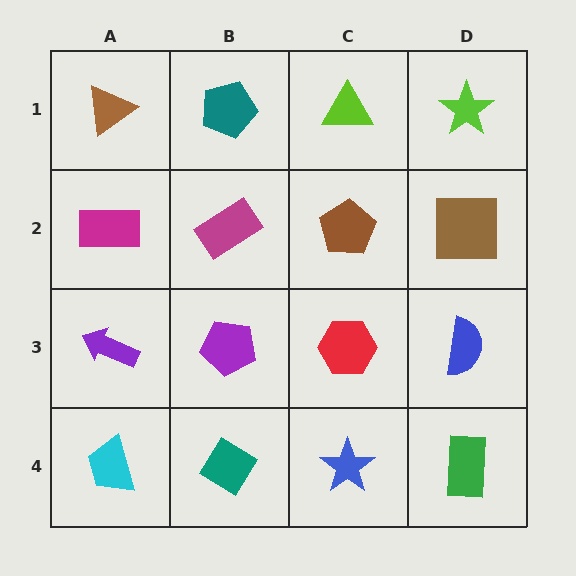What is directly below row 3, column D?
A green rectangle.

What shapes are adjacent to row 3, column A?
A magenta rectangle (row 2, column A), a cyan trapezoid (row 4, column A), a purple pentagon (row 3, column B).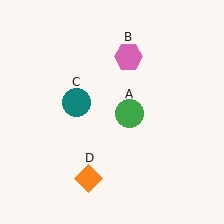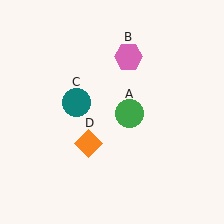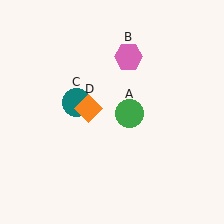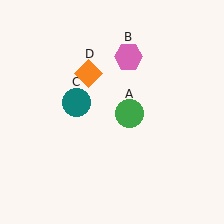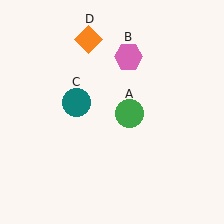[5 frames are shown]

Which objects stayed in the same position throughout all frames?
Green circle (object A) and pink hexagon (object B) and teal circle (object C) remained stationary.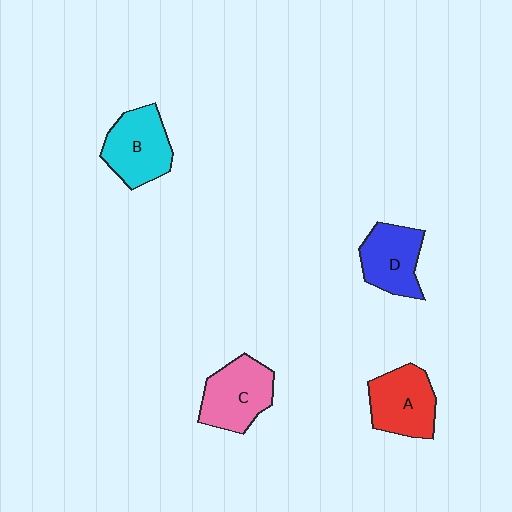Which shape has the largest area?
Shape C (pink).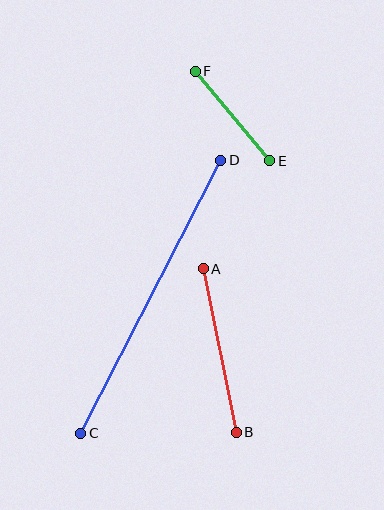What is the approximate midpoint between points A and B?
The midpoint is at approximately (220, 351) pixels.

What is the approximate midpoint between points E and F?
The midpoint is at approximately (233, 116) pixels.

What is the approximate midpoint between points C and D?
The midpoint is at approximately (151, 297) pixels.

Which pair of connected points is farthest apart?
Points C and D are farthest apart.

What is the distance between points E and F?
The distance is approximately 116 pixels.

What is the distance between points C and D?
The distance is approximately 307 pixels.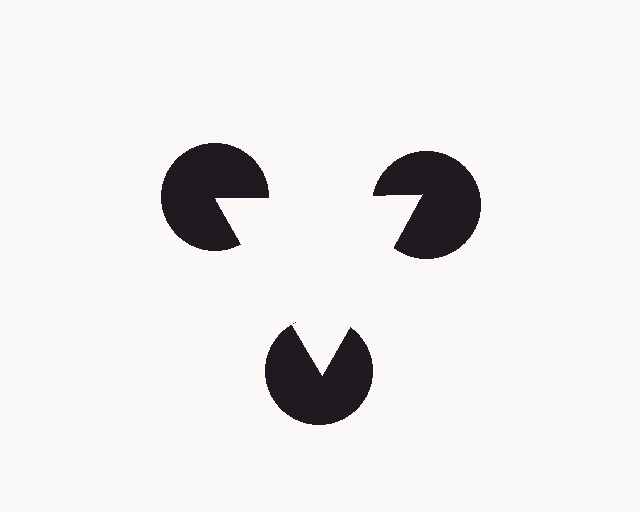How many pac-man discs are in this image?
There are 3 — one at each vertex of the illusory triangle.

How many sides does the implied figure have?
3 sides.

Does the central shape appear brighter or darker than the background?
It typically appears slightly brighter than the background, even though no actual brightness change is drawn.